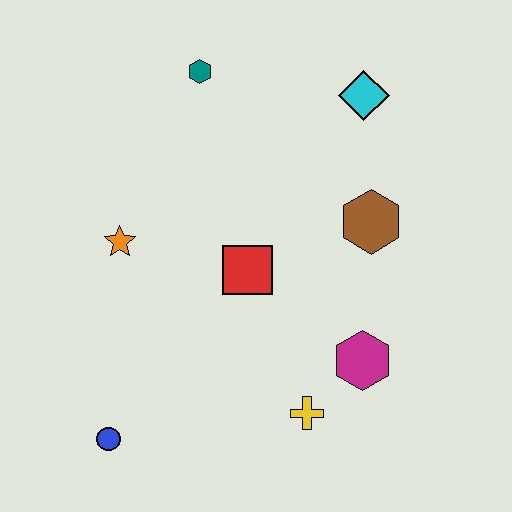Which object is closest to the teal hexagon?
The cyan diamond is closest to the teal hexagon.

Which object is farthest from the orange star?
The cyan diamond is farthest from the orange star.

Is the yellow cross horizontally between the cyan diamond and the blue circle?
Yes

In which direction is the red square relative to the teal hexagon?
The red square is below the teal hexagon.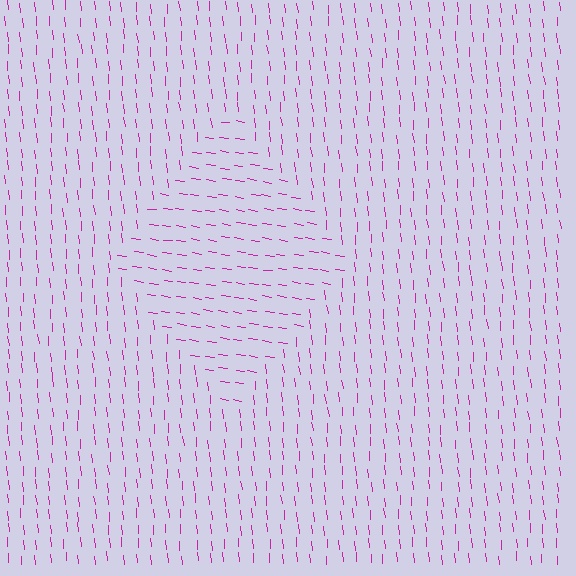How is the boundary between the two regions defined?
The boundary is defined purely by a change in line orientation (approximately 76 degrees difference). All lines are the same color and thickness.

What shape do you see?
I see a diamond.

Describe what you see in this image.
The image is filled with small magenta line segments. A diamond region in the image has lines oriented differently from the surrounding lines, creating a visible texture boundary.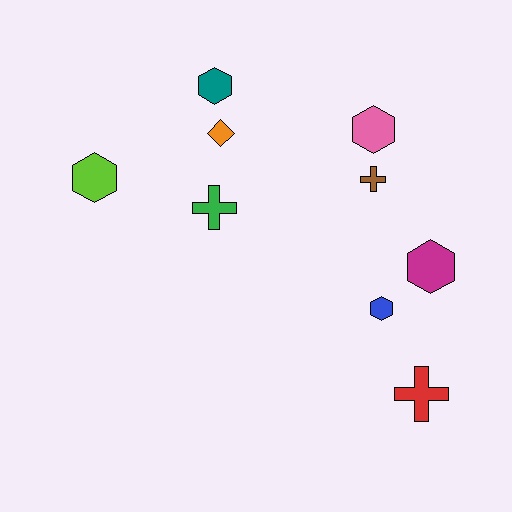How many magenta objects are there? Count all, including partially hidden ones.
There is 1 magenta object.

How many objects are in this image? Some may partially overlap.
There are 9 objects.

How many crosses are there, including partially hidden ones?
There are 3 crosses.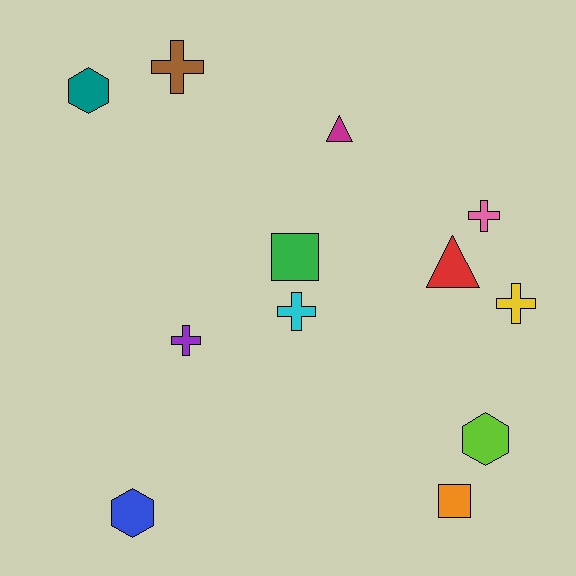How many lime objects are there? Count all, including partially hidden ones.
There is 1 lime object.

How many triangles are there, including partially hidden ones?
There are 2 triangles.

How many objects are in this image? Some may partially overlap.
There are 12 objects.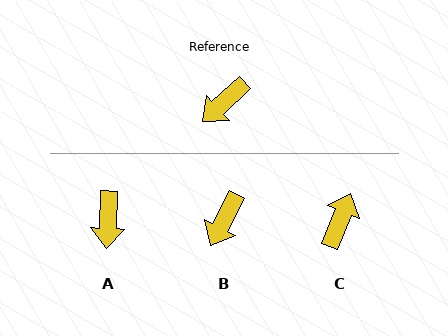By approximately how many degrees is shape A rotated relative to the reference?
Approximately 45 degrees counter-clockwise.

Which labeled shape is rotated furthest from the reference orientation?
C, about 154 degrees away.